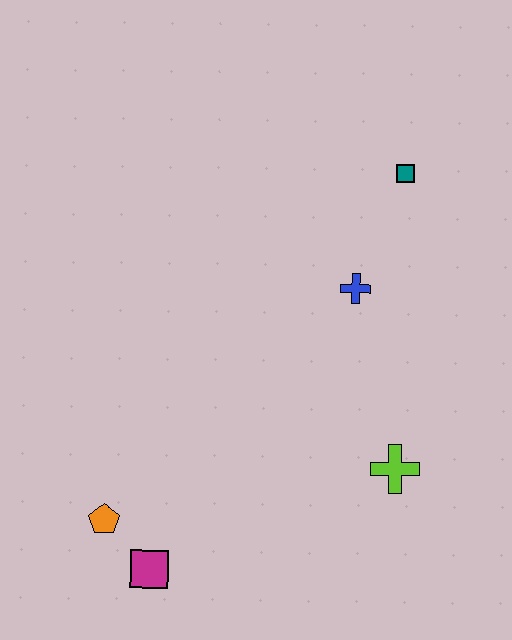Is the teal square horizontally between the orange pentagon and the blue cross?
No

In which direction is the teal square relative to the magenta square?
The teal square is above the magenta square.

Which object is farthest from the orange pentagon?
The teal square is farthest from the orange pentagon.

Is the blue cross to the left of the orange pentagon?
No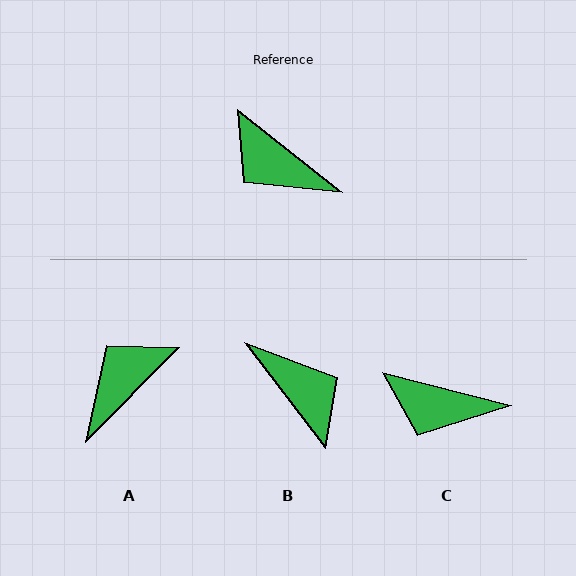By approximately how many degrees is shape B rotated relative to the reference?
Approximately 166 degrees counter-clockwise.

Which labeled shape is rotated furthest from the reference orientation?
B, about 166 degrees away.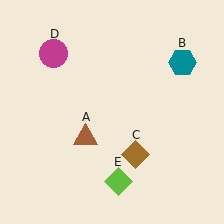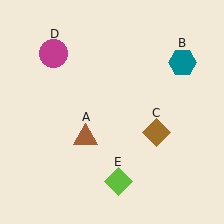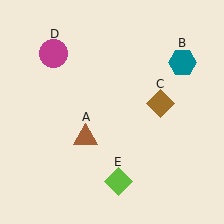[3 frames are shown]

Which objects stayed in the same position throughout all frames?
Brown triangle (object A) and teal hexagon (object B) and magenta circle (object D) and lime diamond (object E) remained stationary.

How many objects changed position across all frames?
1 object changed position: brown diamond (object C).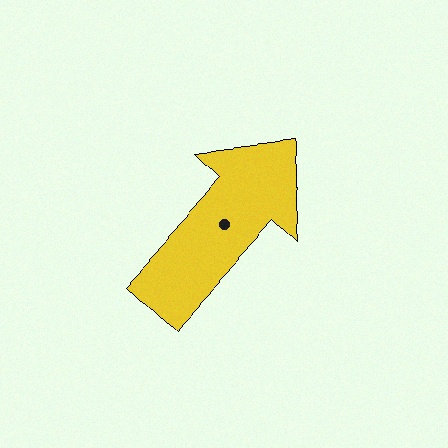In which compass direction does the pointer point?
Northeast.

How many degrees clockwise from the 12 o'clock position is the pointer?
Approximately 42 degrees.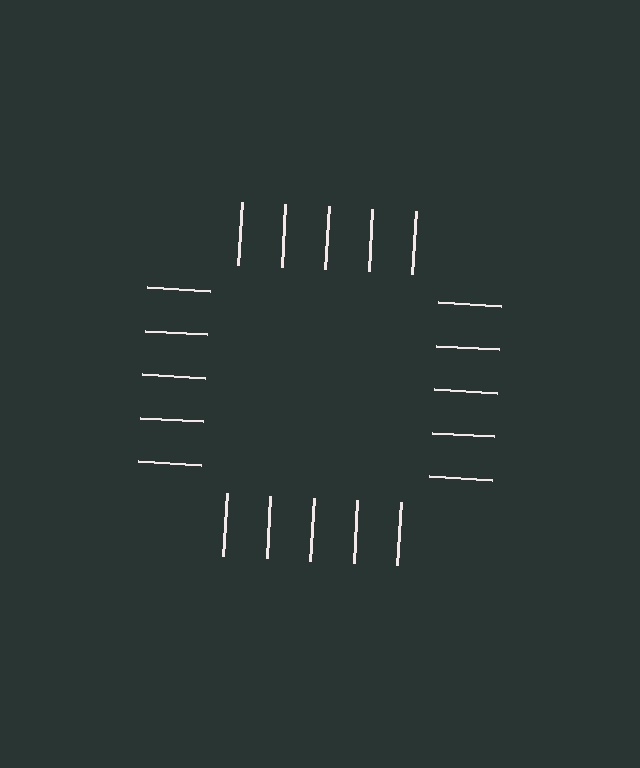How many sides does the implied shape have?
4 sides — the line-ends trace a square.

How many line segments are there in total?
20 — 5 along each of the 4 edges.